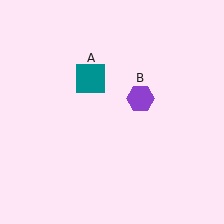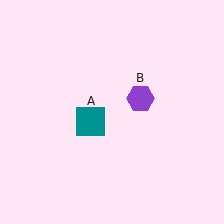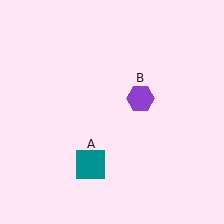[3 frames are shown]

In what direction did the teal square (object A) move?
The teal square (object A) moved down.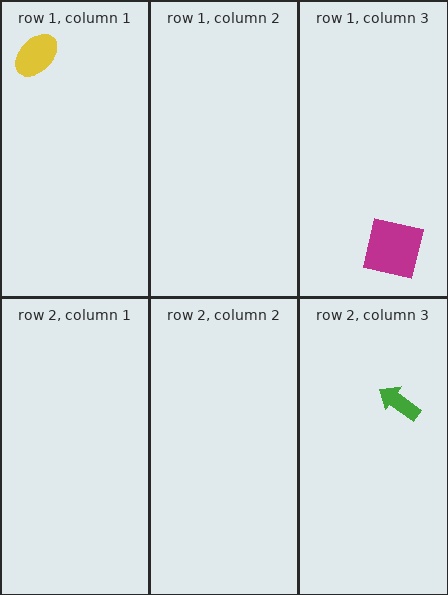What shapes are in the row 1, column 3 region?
The magenta square.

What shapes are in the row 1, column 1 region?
The yellow ellipse.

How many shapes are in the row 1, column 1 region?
1.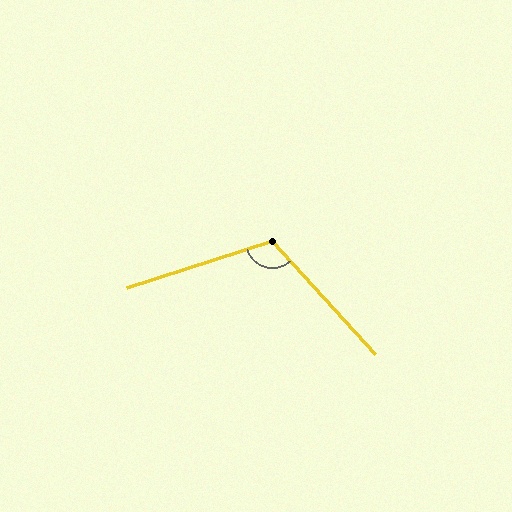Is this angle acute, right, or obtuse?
It is obtuse.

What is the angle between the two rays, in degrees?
Approximately 115 degrees.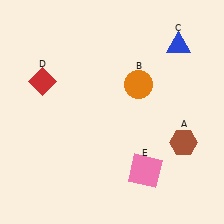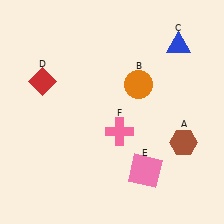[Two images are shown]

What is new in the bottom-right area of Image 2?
A pink cross (F) was added in the bottom-right area of Image 2.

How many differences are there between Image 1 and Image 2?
There is 1 difference between the two images.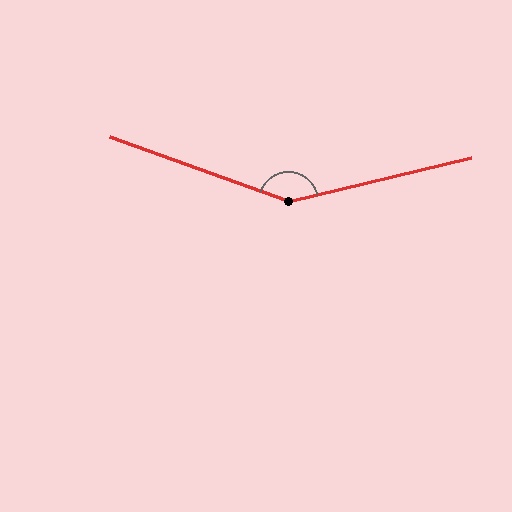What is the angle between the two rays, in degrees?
Approximately 147 degrees.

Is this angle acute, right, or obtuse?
It is obtuse.